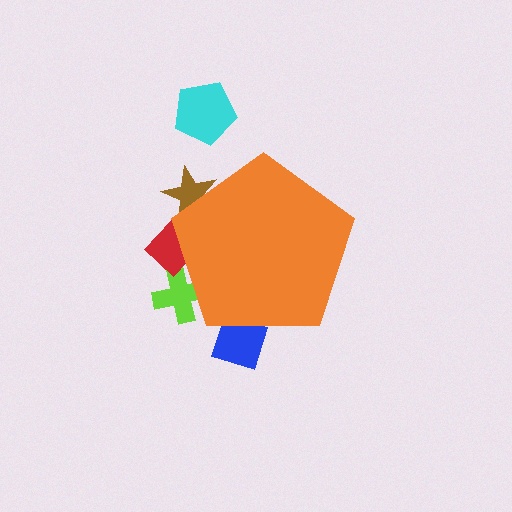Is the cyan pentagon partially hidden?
No, the cyan pentagon is fully visible.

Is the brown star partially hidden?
Yes, the brown star is partially hidden behind the orange pentagon.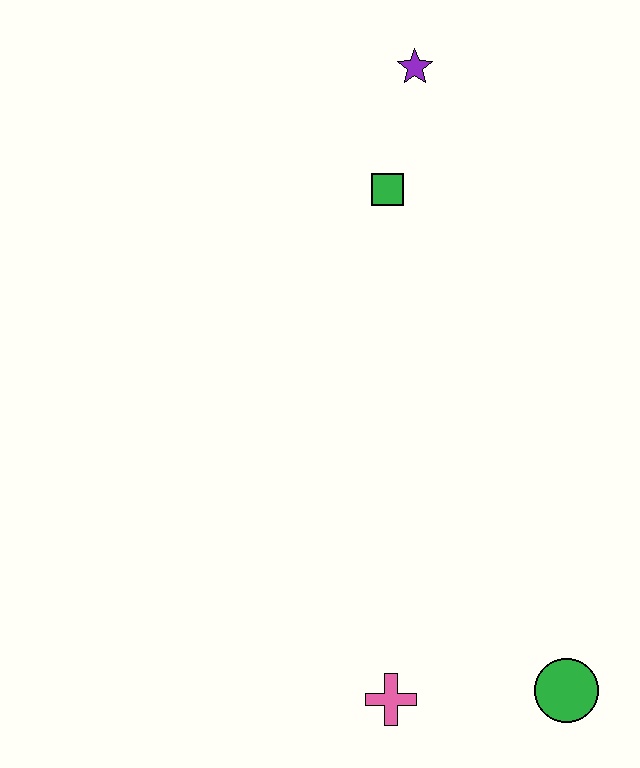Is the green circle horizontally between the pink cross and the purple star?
No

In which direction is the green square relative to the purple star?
The green square is below the purple star.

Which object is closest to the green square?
The purple star is closest to the green square.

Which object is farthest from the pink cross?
The purple star is farthest from the pink cross.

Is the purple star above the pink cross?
Yes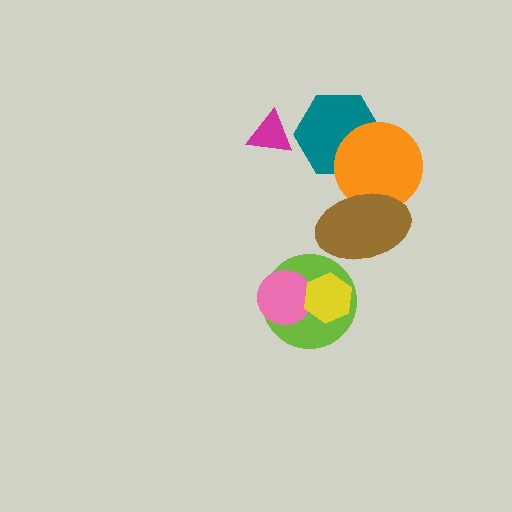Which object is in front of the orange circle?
The brown ellipse is in front of the orange circle.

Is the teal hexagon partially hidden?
Yes, it is partially covered by another shape.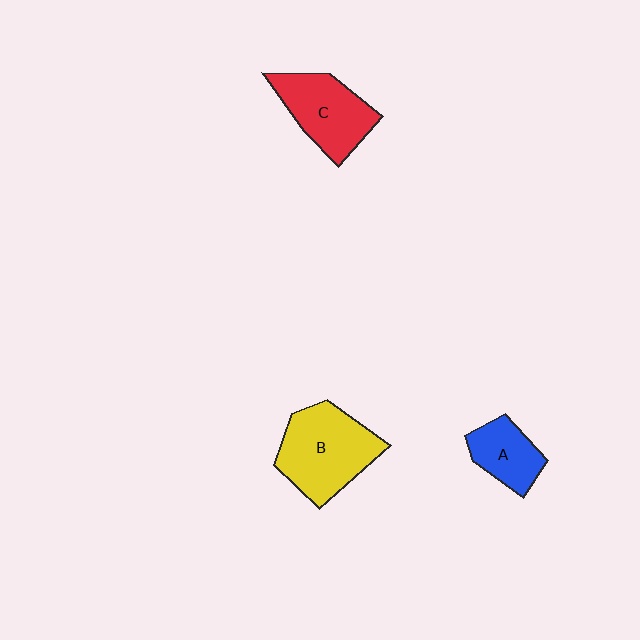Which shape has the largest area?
Shape B (yellow).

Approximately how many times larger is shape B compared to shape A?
Approximately 1.9 times.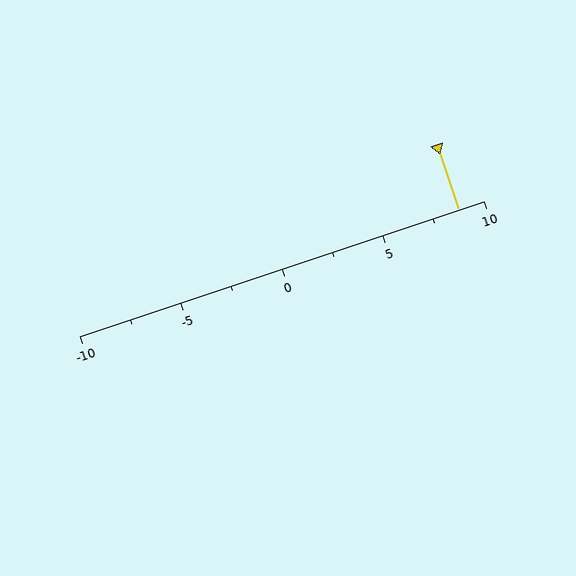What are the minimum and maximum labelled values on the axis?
The axis runs from -10 to 10.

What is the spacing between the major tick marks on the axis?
The major ticks are spaced 5 apart.